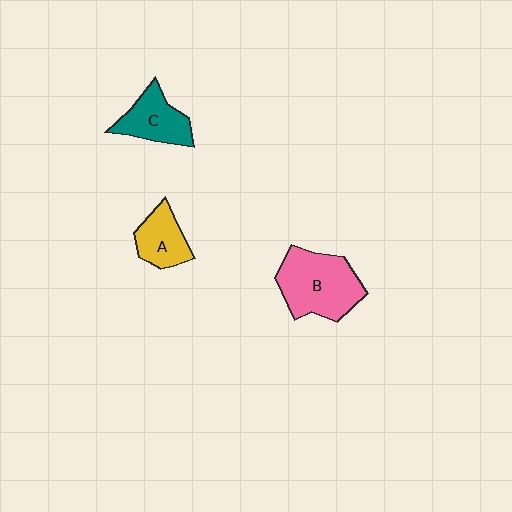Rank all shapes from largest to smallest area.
From largest to smallest: B (pink), C (teal), A (yellow).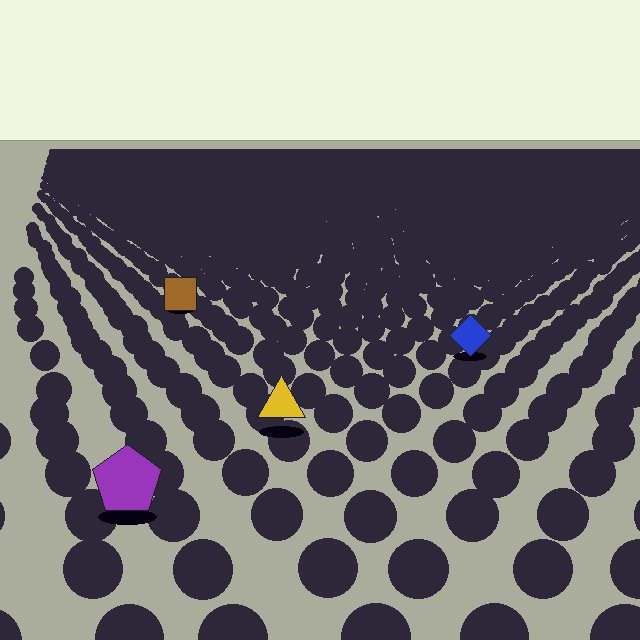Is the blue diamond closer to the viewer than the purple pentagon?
No. The purple pentagon is closer — you can tell from the texture gradient: the ground texture is coarser near it.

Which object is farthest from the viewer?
The brown square is farthest from the viewer. It appears smaller and the ground texture around it is denser.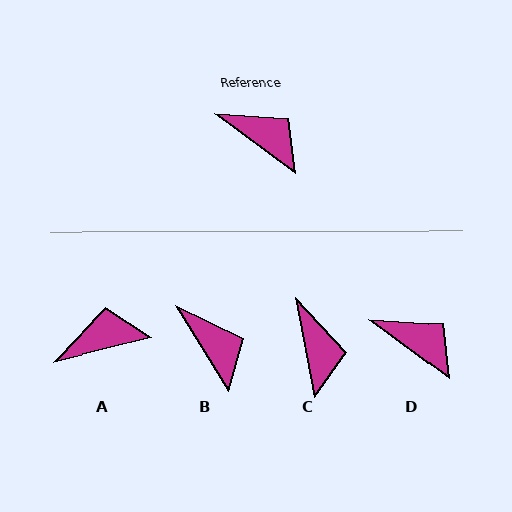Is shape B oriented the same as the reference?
No, it is off by about 22 degrees.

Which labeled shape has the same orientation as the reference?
D.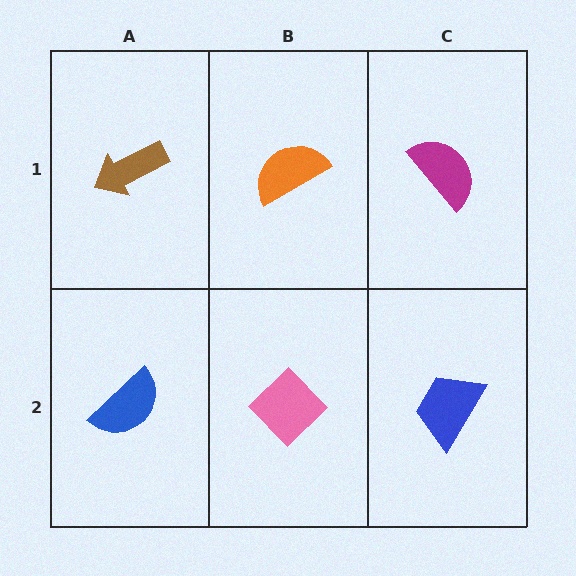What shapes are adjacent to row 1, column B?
A pink diamond (row 2, column B), a brown arrow (row 1, column A), a magenta semicircle (row 1, column C).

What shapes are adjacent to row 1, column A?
A blue semicircle (row 2, column A), an orange semicircle (row 1, column B).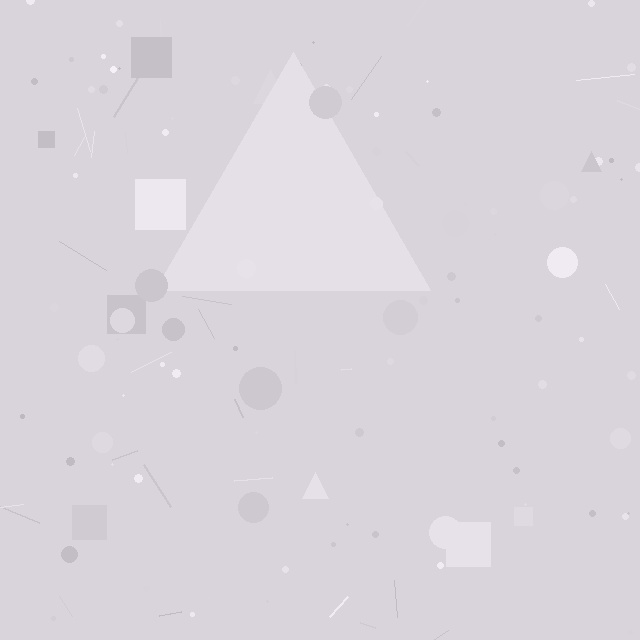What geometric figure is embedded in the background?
A triangle is embedded in the background.